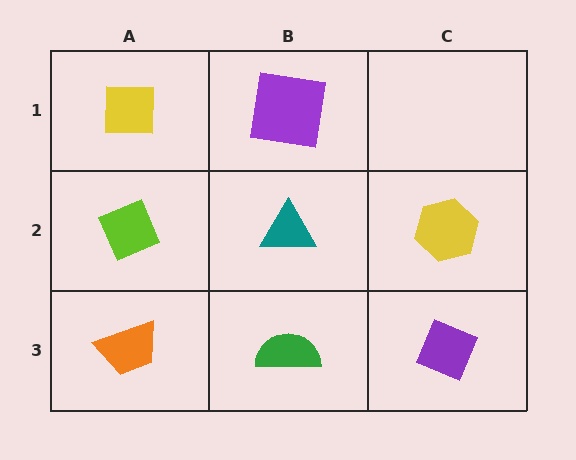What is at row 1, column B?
A purple square.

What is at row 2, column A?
A lime diamond.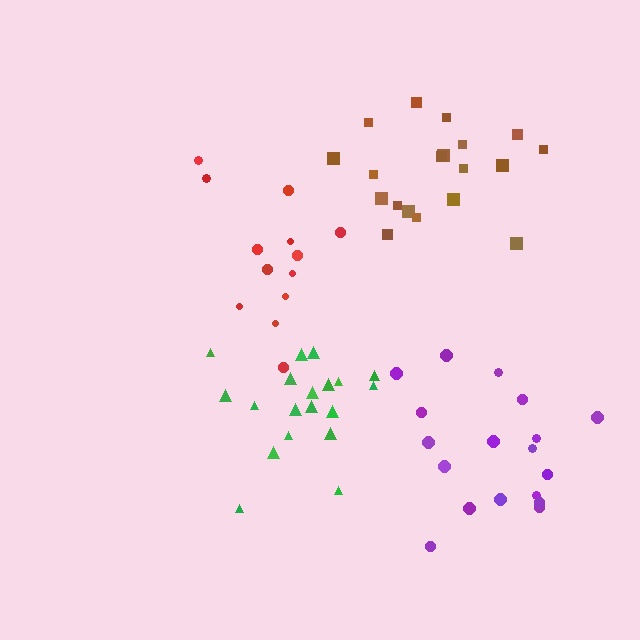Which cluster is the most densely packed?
Brown.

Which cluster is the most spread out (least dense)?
Red.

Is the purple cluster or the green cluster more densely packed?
Green.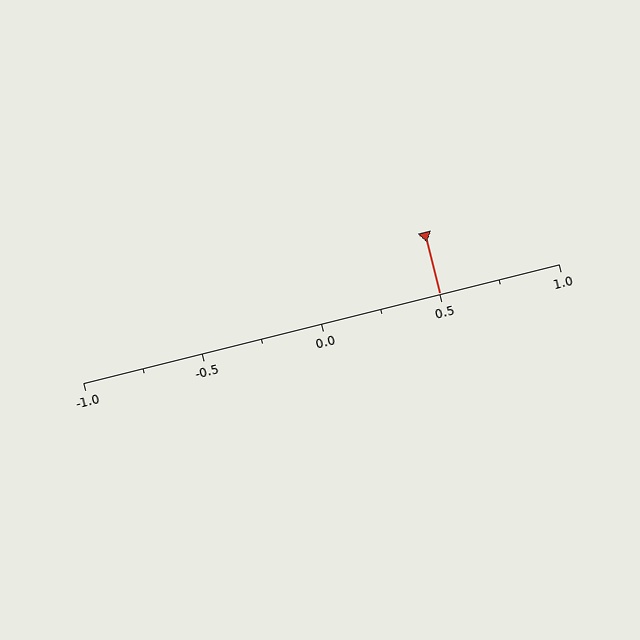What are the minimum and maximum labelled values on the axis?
The axis runs from -1.0 to 1.0.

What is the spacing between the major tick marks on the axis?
The major ticks are spaced 0.5 apart.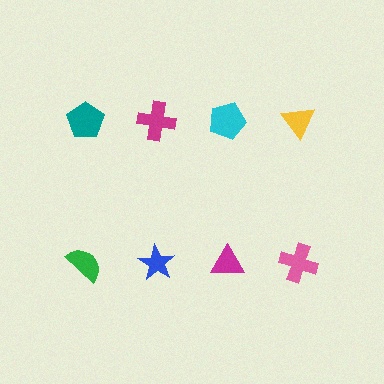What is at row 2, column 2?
A blue star.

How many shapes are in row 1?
4 shapes.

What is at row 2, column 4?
A pink cross.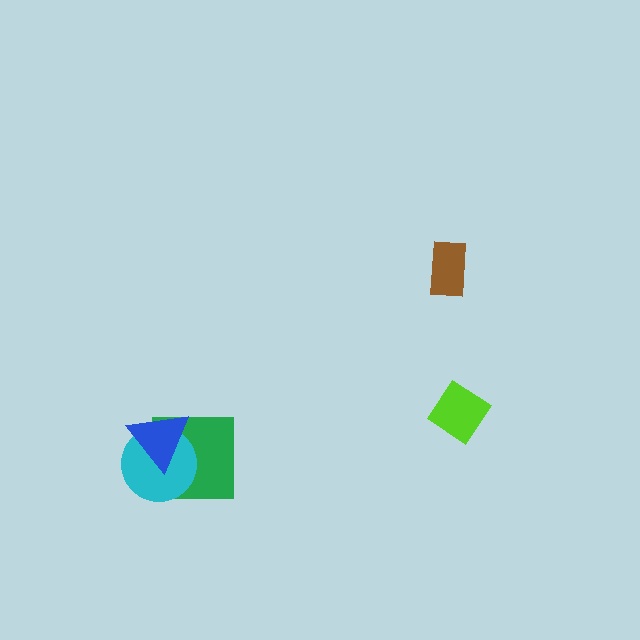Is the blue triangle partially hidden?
No, no other shape covers it.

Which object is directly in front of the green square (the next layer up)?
The cyan circle is directly in front of the green square.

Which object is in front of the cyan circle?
The blue triangle is in front of the cyan circle.